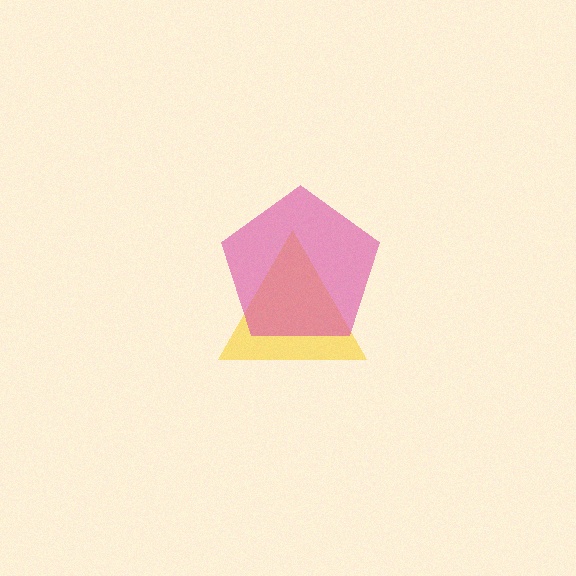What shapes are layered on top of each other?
The layered shapes are: a yellow triangle, a pink pentagon.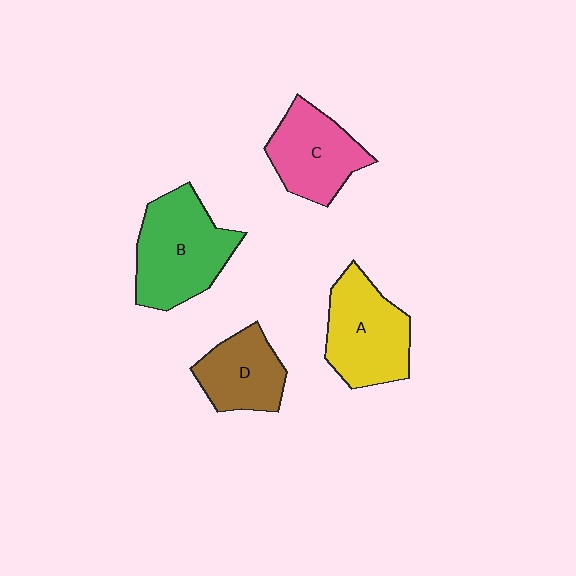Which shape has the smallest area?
Shape D (brown).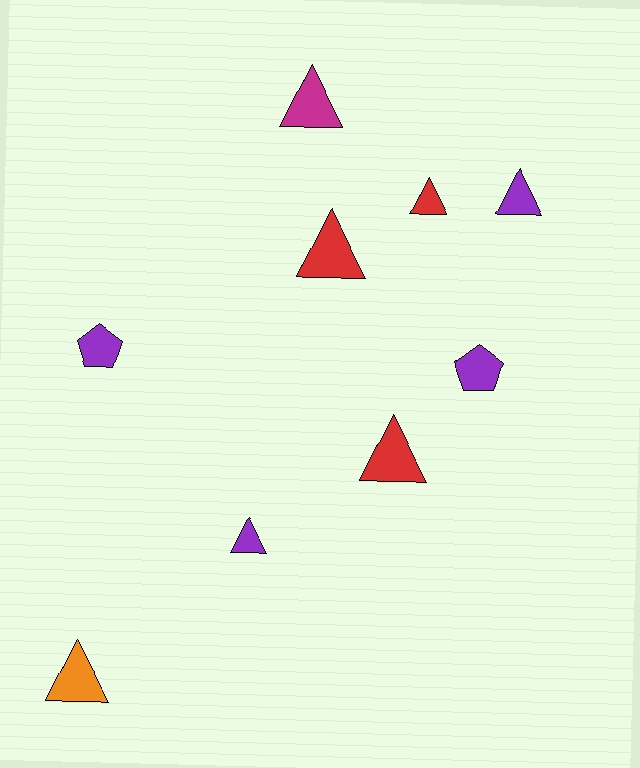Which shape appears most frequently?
Triangle, with 7 objects.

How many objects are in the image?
There are 9 objects.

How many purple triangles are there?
There are 2 purple triangles.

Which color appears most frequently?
Purple, with 4 objects.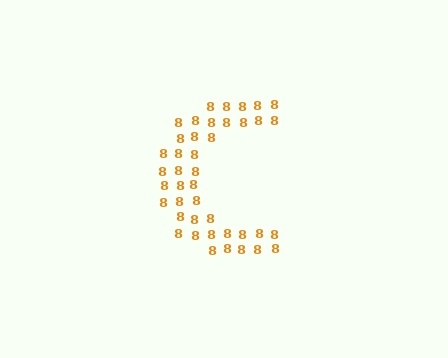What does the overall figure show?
The overall figure shows the letter C.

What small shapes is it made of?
It is made of small digit 8's.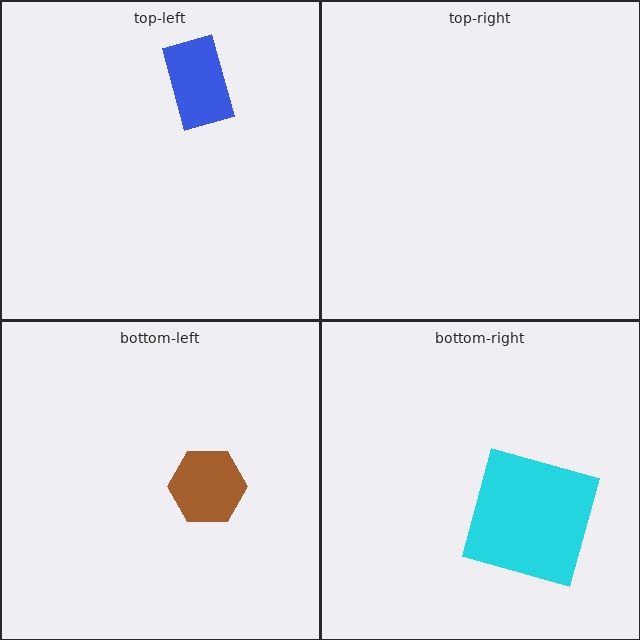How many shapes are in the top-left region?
1.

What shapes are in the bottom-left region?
The brown hexagon.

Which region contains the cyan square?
The bottom-right region.